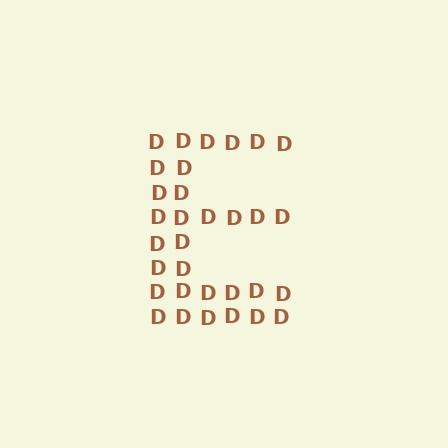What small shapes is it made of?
It is made of small letter D's.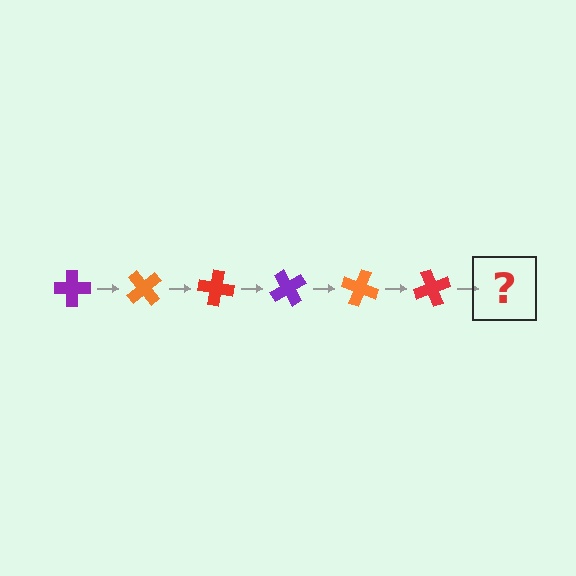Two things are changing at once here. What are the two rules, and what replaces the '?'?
The two rules are that it rotates 50 degrees each step and the color cycles through purple, orange, and red. The '?' should be a purple cross, rotated 300 degrees from the start.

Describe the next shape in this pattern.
It should be a purple cross, rotated 300 degrees from the start.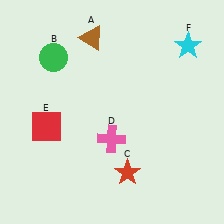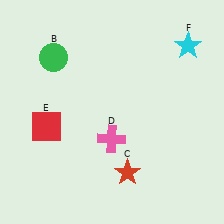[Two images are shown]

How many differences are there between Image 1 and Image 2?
There is 1 difference between the two images.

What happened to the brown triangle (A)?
The brown triangle (A) was removed in Image 2. It was in the top-left area of Image 1.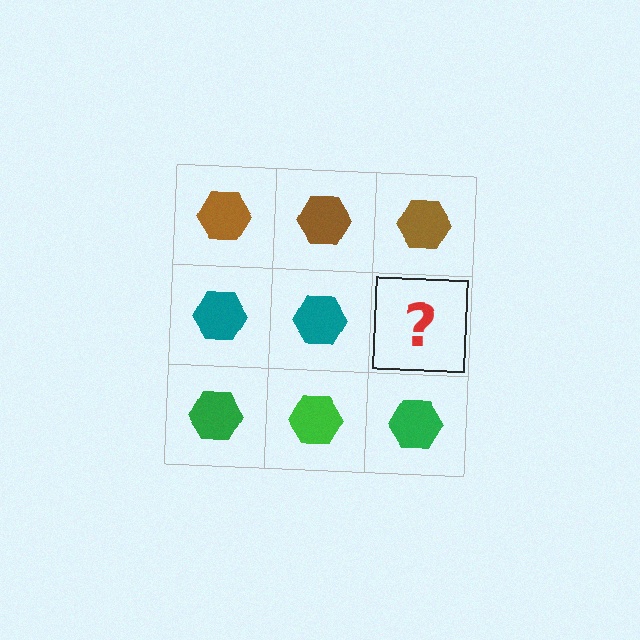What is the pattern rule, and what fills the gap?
The rule is that each row has a consistent color. The gap should be filled with a teal hexagon.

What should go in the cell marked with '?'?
The missing cell should contain a teal hexagon.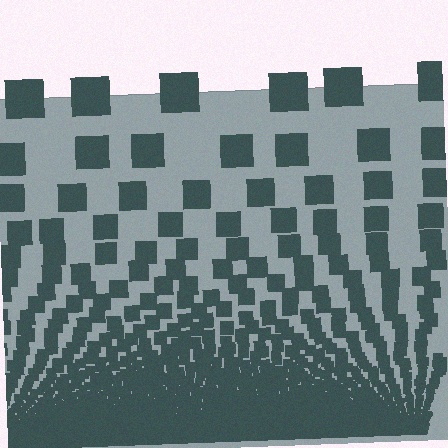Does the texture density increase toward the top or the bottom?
Density increases toward the bottom.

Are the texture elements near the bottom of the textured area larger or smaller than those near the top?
Smaller. The gradient is inverted — elements near the bottom are smaller and denser.